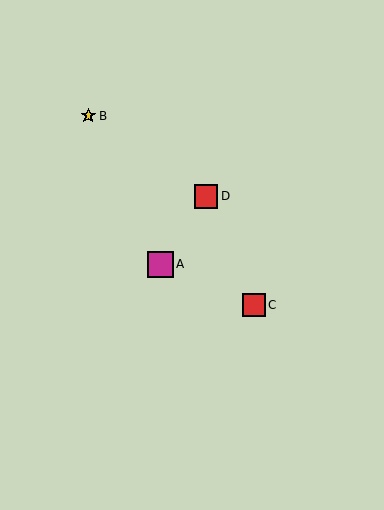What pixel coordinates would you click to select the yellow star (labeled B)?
Click at (88, 116) to select the yellow star B.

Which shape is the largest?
The magenta square (labeled A) is the largest.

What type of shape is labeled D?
Shape D is a red square.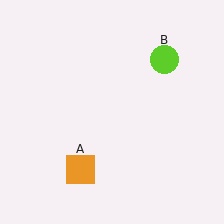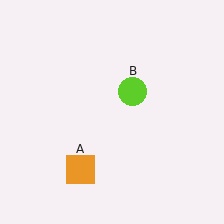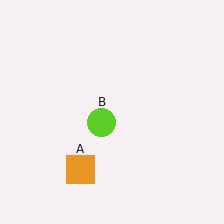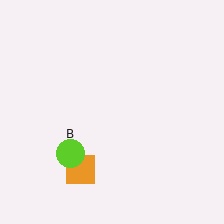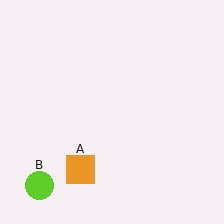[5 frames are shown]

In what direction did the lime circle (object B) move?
The lime circle (object B) moved down and to the left.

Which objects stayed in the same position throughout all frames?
Orange square (object A) remained stationary.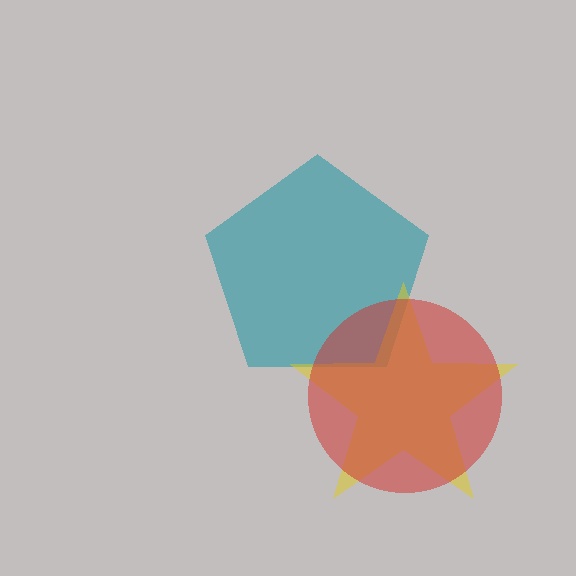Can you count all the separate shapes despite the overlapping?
Yes, there are 3 separate shapes.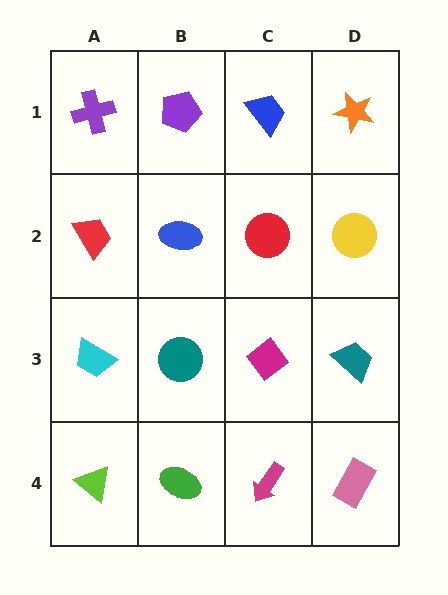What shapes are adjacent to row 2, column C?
A blue trapezoid (row 1, column C), a magenta diamond (row 3, column C), a blue ellipse (row 2, column B), a yellow circle (row 2, column D).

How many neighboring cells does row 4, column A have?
2.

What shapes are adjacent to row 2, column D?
An orange star (row 1, column D), a teal trapezoid (row 3, column D), a red circle (row 2, column C).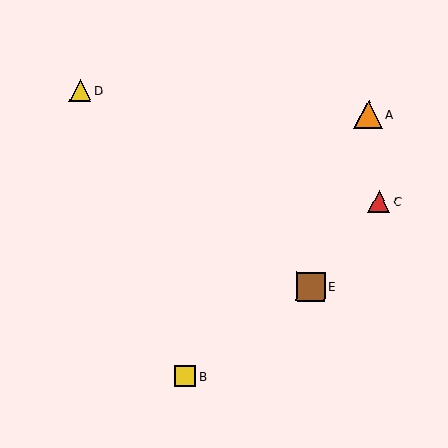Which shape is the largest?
The brown square (labeled E) is the largest.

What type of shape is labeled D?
Shape D is a yellow triangle.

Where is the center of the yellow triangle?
The center of the yellow triangle is at (80, 91).